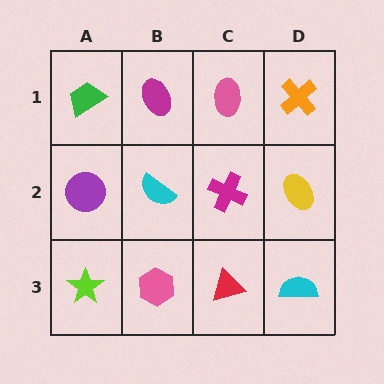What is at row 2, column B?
A cyan semicircle.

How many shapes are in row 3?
4 shapes.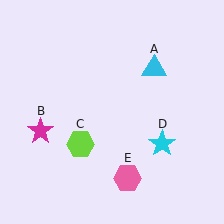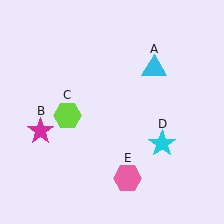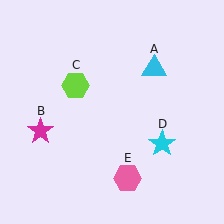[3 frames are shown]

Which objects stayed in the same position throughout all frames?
Cyan triangle (object A) and magenta star (object B) and cyan star (object D) and pink hexagon (object E) remained stationary.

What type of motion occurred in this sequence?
The lime hexagon (object C) rotated clockwise around the center of the scene.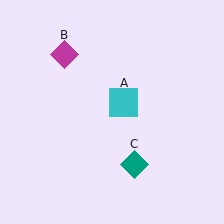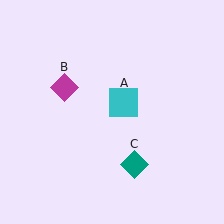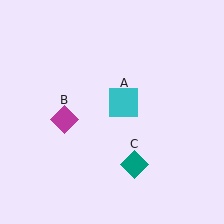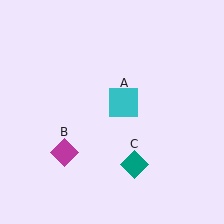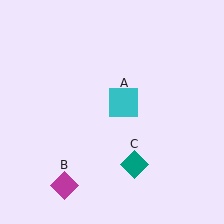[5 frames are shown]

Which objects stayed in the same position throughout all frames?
Cyan square (object A) and teal diamond (object C) remained stationary.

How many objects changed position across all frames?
1 object changed position: magenta diamond (object B).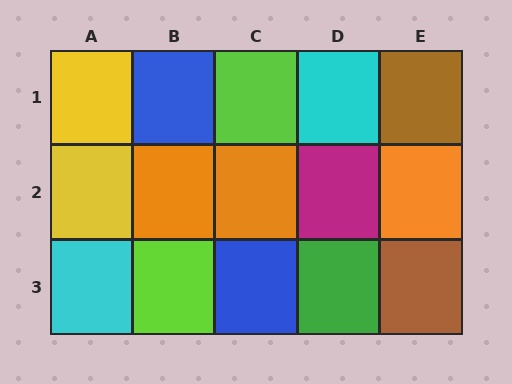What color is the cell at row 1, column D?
Cyan.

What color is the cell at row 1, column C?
Lime.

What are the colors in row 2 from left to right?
Yellow, orange, orange, magenta, orange.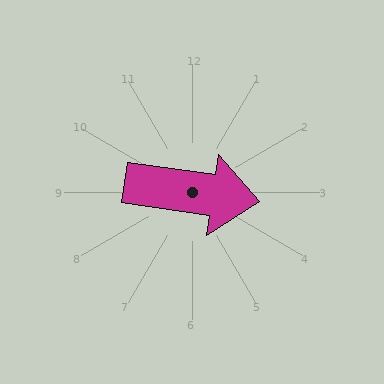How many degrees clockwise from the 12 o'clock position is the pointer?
Approximately 98 degrees.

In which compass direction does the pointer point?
East.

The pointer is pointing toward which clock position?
Roughly 3 o'clock.